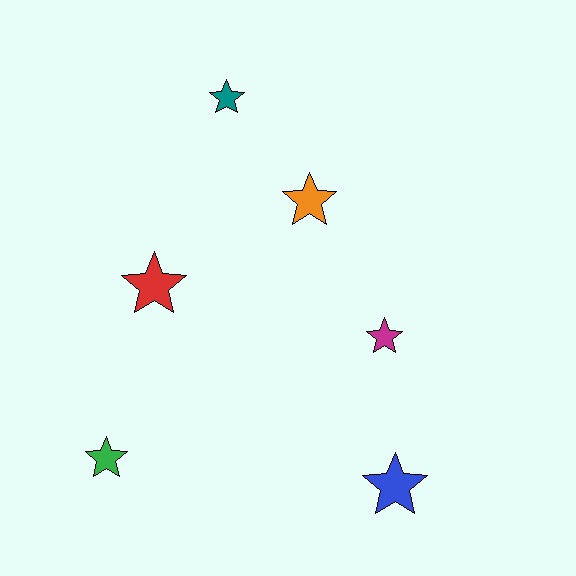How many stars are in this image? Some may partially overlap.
There are 6 stars.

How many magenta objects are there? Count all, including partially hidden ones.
There is 1 magenta object.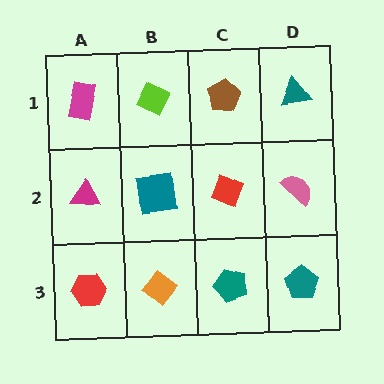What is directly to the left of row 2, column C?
A teal square.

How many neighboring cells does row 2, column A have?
3.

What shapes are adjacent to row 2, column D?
A teal triangle (row 1, column D), a teal pentagon (row 3, column D), a red diamond (row 2, column C).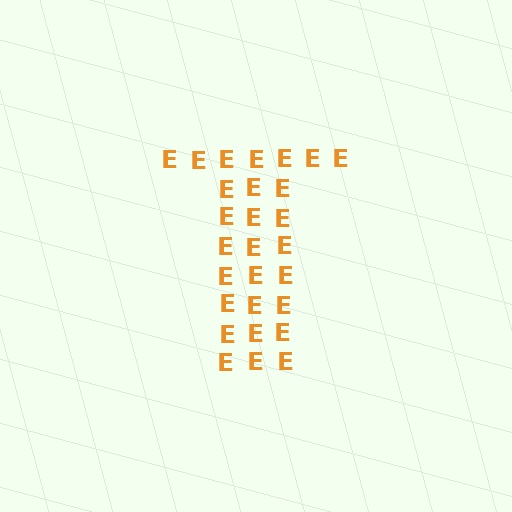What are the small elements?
The small elements are letter E's.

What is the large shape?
The large shape is the letter T.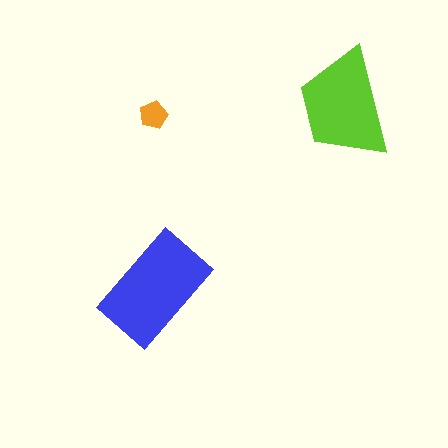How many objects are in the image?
There are 3 objects in the image.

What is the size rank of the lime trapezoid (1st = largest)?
2nd.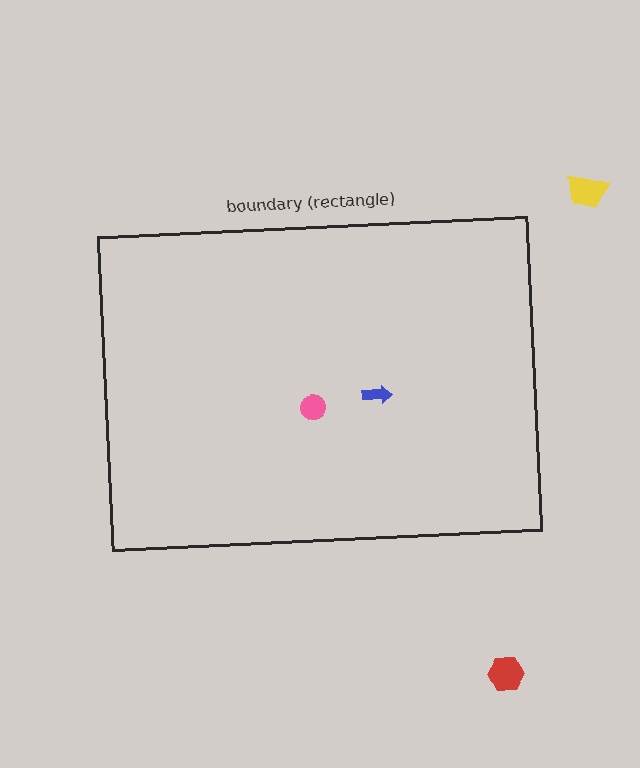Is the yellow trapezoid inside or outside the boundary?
Outside.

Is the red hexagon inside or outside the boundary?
Outside.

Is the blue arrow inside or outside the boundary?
Inside.